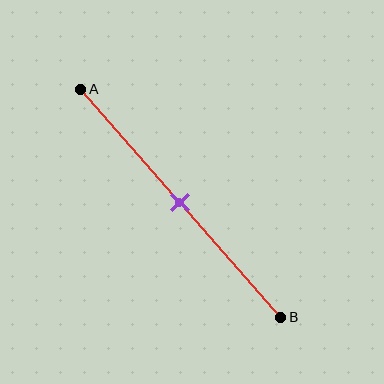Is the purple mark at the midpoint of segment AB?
Yes, the mark is approximately at the midpoint.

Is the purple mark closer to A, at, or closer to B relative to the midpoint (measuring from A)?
The purple mark is approximately at the midpoint of segment AB.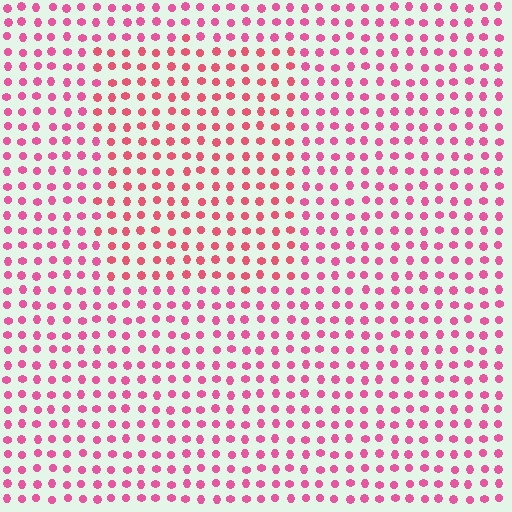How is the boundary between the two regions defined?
The boundary is defined purely by a slight shift in hue (about 19 degrees). Spacing, size, and orientation are identical on both sides.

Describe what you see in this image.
The image is filled with small pink elements in a uniform arrangement. A rectangle-shaped region is visible where the elements are tinted to a slightly different hue, forming a subtle color boundary.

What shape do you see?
I see a rectangle.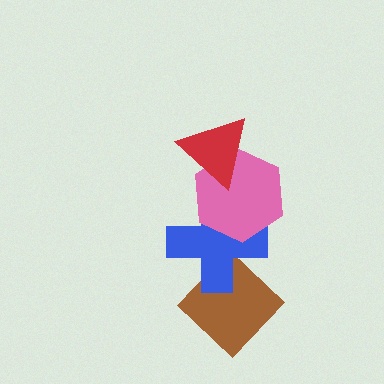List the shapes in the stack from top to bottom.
From top to bottom: the red triangle, the pink hexagon, the blue cross, the brown diamond.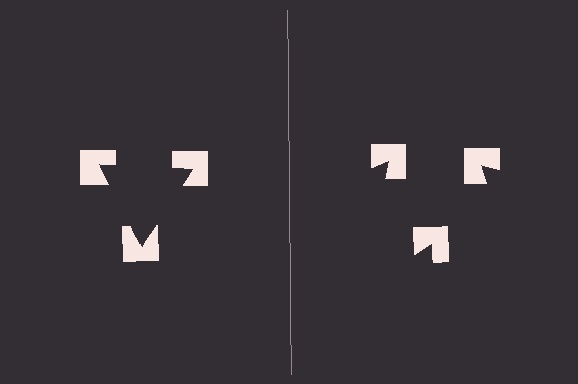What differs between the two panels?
The notched squares are positioned identically on both sides; only the wedge orientations differ. On the left they align to a triangle; on the right they are misaligned.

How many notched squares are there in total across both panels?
6 — 3 on each side.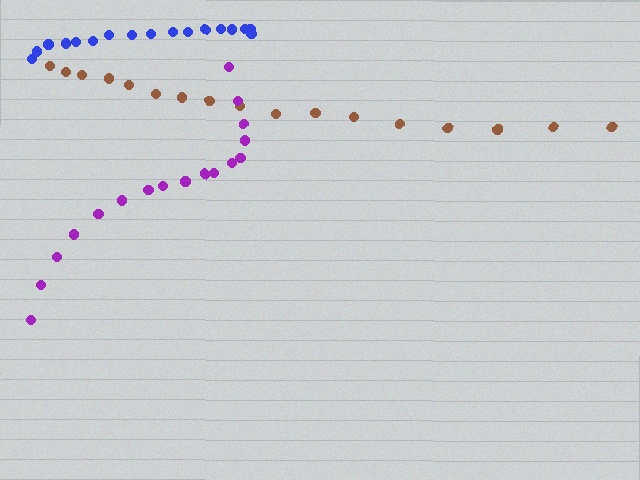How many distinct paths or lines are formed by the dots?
There are 3 distinct paths.